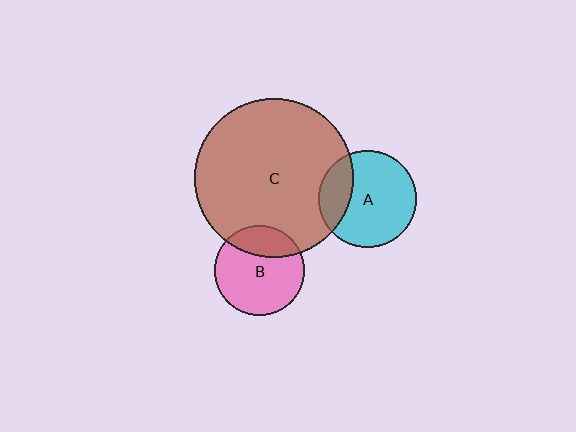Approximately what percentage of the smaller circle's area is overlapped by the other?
Approximately 25%.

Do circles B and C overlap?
Yes.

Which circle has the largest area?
Circle C (brown).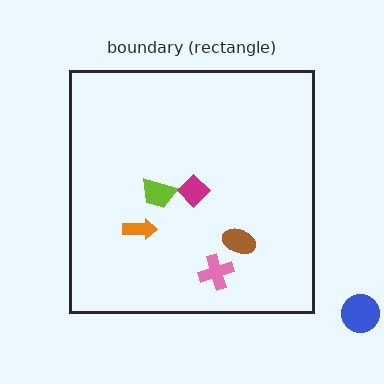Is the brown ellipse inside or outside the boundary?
Inside.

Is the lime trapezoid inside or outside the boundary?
Inside.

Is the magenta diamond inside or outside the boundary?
Inside.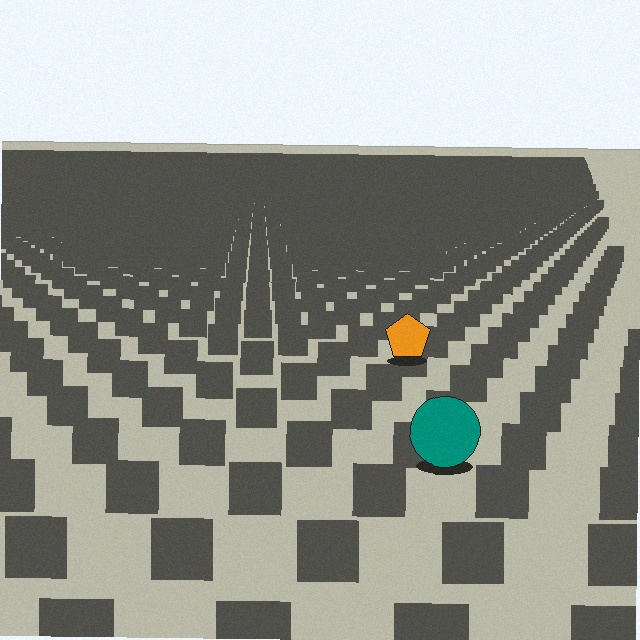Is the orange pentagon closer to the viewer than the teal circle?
No. The teal circle is closer — you can tell from the texture gradient: the ground texture is coarser near it.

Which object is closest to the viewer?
The teal circle is closest. The texture marks near it are larger and more spread out.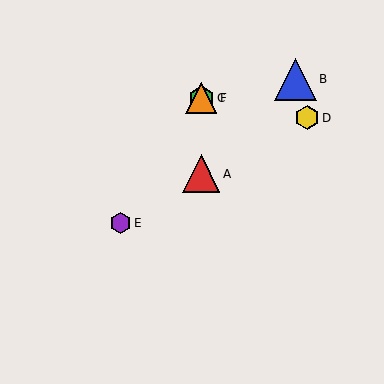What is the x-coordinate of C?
Object C is at x≈201.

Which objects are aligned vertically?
Objects A, C, F are aligned vertically.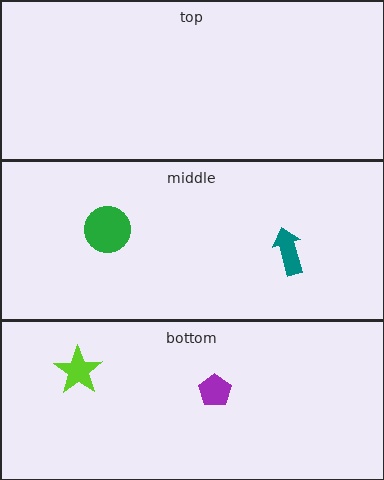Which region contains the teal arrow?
The middle region.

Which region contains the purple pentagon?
The bottom region.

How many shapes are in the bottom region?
2.